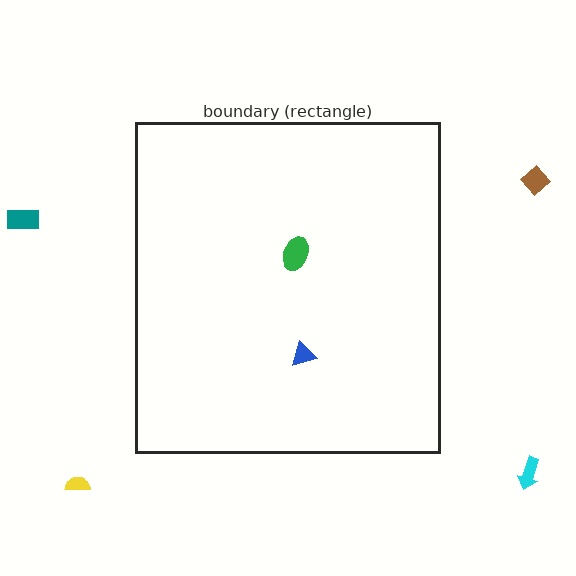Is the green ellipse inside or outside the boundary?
Inside.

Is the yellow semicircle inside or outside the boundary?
Outside.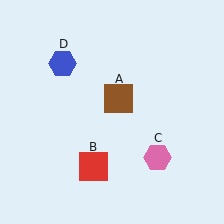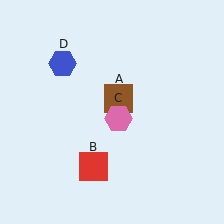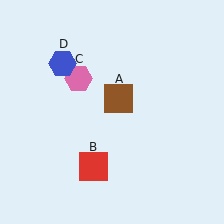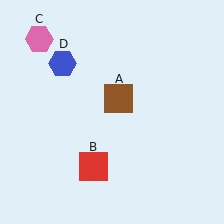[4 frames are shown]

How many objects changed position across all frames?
1 object changed position: pink hexagon (object C).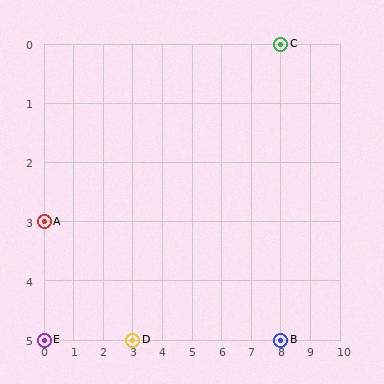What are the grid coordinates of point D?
Point D is at grid coordinates (3, 5).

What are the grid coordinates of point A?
Point A is at grid coordinates (0, 3).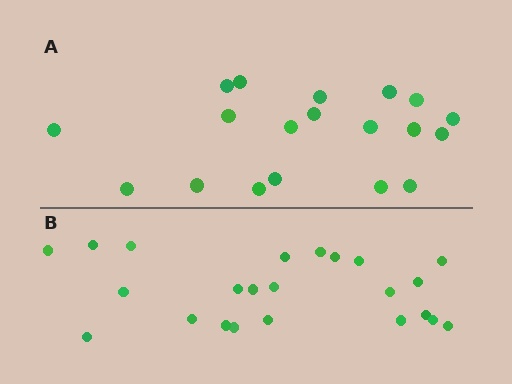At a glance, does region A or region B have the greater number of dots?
Region B (the bottom region) has more dots.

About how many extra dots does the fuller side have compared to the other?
Region B has about 4 more dots than region A.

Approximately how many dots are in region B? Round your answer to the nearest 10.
About 20 dots. (The exact count is 23, which rounds to 20.)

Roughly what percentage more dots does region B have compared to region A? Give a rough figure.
About 20% more.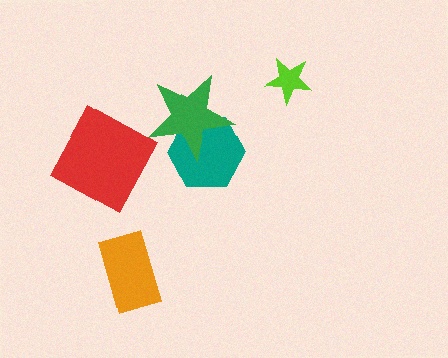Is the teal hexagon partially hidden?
Yes, it is partially covered by another shape.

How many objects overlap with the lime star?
0 objects overlap with the lime star.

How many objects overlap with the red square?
0 objects overlap with the red square.